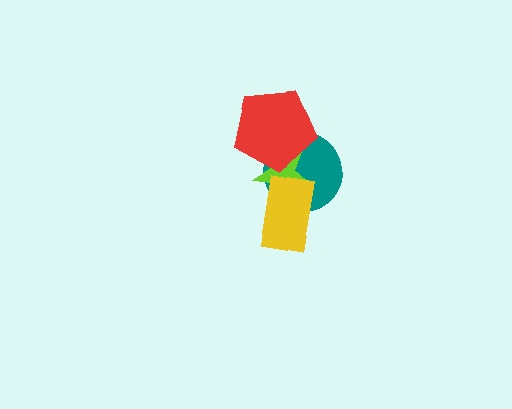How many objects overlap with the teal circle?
3 objects overlap with the teal circle.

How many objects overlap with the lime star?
3 objects overlap with the lime star.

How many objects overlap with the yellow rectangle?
2 objects overlap with the yellow rectangle.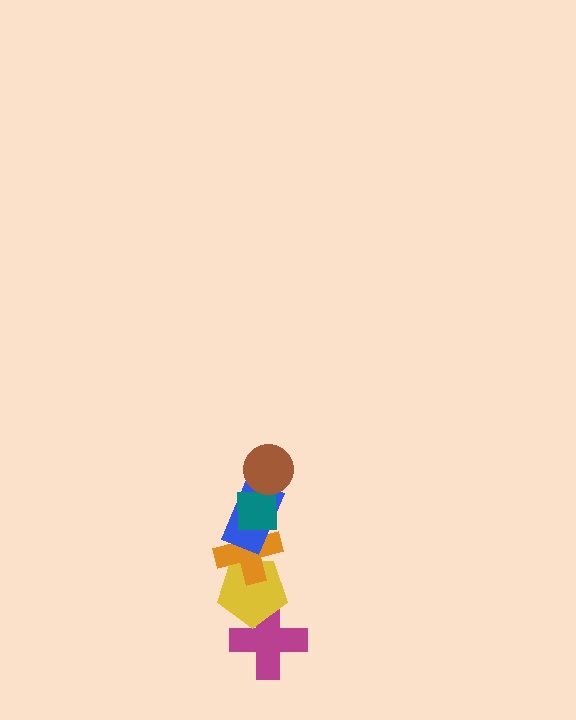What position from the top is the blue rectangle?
The blue rectangle is 3rd from the top.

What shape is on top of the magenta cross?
The yellow pentagon is on top of the magenta cross.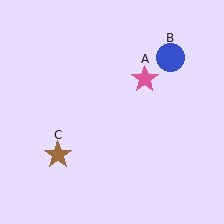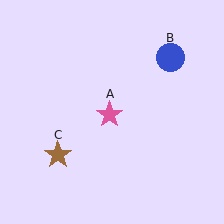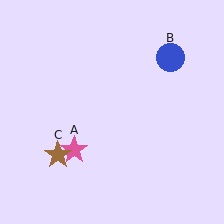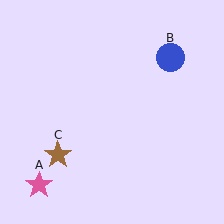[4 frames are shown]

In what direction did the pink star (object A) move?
The pink star (object A) moved down and to the left.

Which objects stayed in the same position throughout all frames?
Blue circle (object B) and brown star (object C) remained stationary.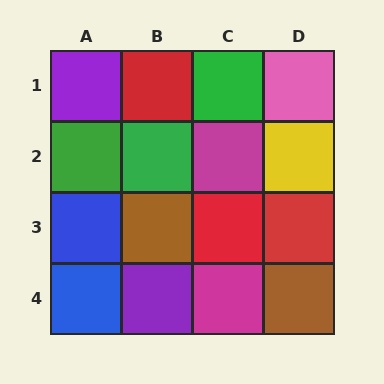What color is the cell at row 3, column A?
Blue.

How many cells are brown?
2 cells are brown.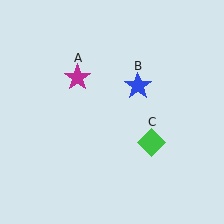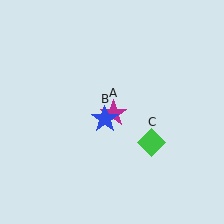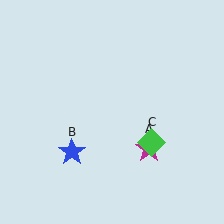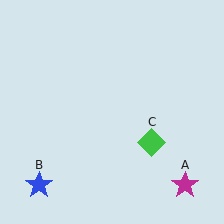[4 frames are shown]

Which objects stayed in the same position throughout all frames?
Green diamond (object C) remained stationary.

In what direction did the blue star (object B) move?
The blue star (object B) moved down and to the left.